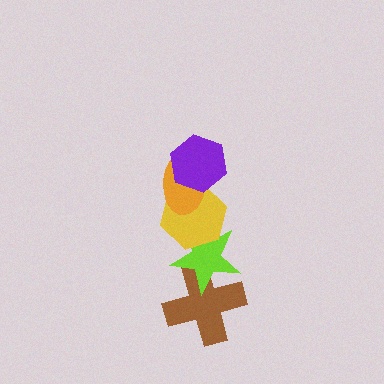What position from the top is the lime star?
The lime star is 4th from the top.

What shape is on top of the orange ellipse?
The purple hexagon is on top of the orange ellipse.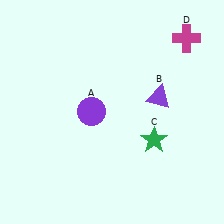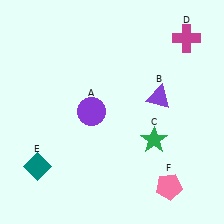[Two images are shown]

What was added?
A teal diamond (E), a pink pentagon (F) were added in Image 2.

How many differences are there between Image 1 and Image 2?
There are 2 differences between the two images.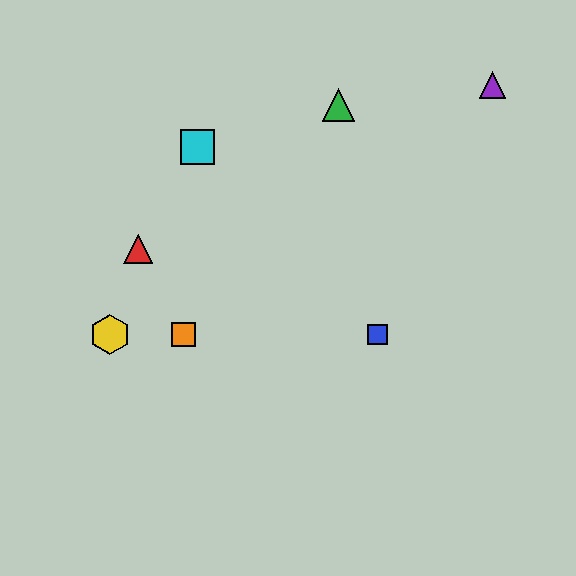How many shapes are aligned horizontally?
3 shapes (the blue square, the yellow hexagon, the orange square) are aligned horizontally.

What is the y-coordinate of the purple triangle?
The purple triangle is at y≈85.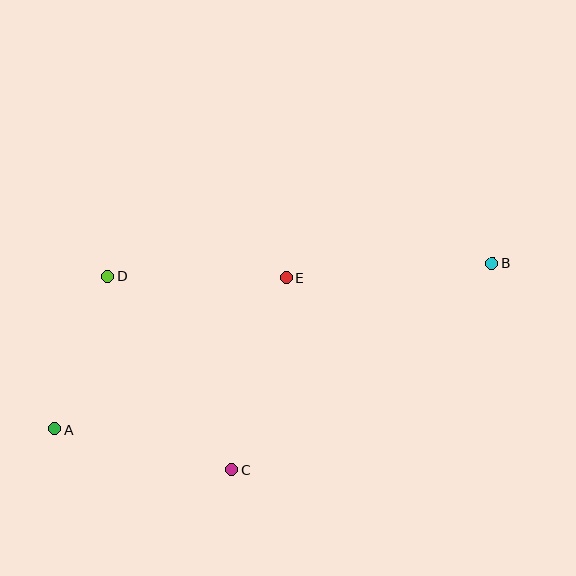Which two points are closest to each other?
Points A and D are closest to each other.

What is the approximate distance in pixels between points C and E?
The distance between C and E is approximately 200 pixels.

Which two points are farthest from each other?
Points A and B are farthest from each other.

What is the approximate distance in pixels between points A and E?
The distance between A and E is approximately 277 pixels.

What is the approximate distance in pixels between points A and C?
The distance between A and C is approximately 182 pixels.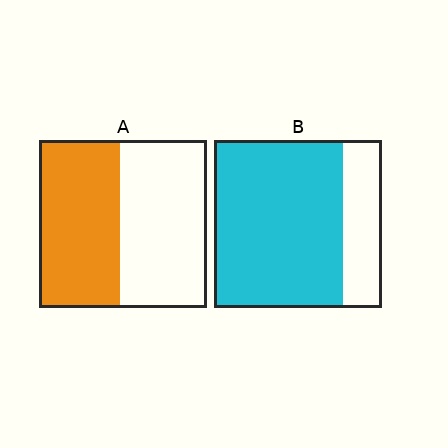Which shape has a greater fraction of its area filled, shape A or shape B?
Shape B.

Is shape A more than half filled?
Roughly half.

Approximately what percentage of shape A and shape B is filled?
A is approximately 50% and B is approximately 75%.